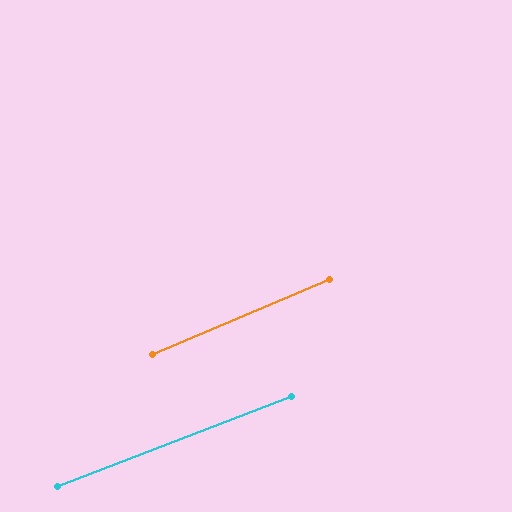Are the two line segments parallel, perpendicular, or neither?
Parallel — their directions differ by only 1.9°.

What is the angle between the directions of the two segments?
Approximately 2 degrees.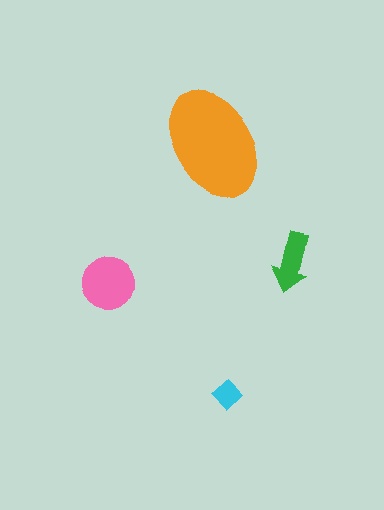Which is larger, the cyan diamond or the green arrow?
The green arrow.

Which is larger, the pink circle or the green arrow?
The pink circle.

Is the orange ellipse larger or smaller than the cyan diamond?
Larger.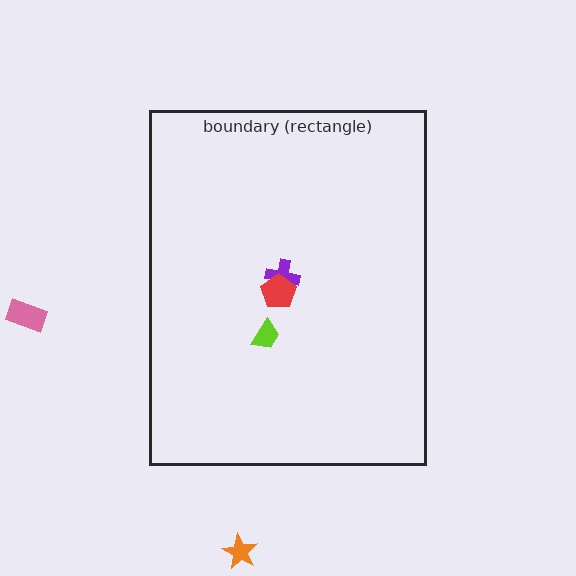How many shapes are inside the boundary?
3 inside, 2 outside.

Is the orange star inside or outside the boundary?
Outside.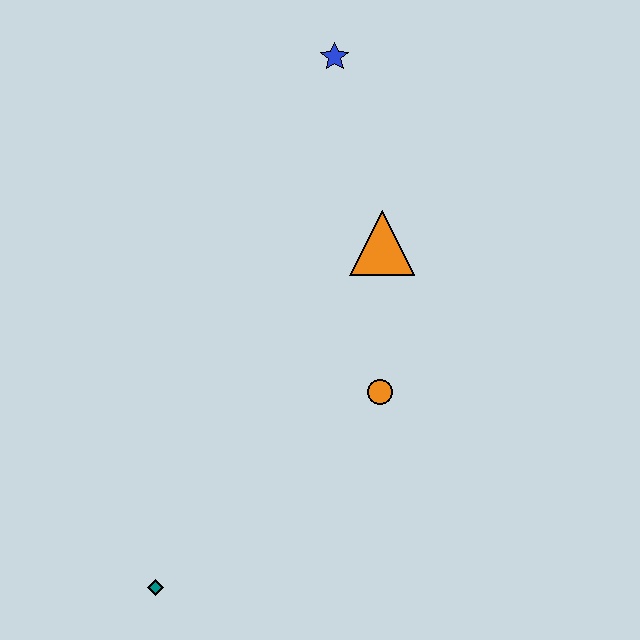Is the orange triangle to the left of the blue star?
No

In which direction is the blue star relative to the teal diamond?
The blue star is above the teal diamond.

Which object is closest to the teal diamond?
The orange circle is closest to the teal diamond.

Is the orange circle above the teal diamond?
Yes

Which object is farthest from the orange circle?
The blue star is farthest from the orange circle.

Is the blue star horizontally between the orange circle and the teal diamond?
Yes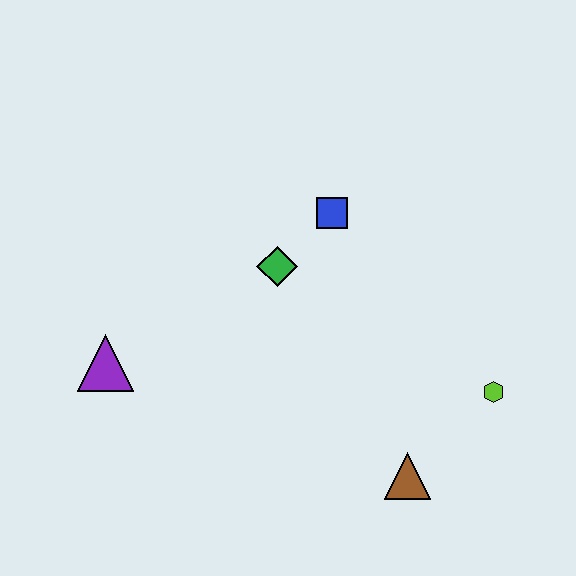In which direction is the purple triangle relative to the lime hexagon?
The purple triangle is to the left of the lime hexagon.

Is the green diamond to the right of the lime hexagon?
No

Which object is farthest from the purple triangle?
The lime hexagon is farthest from the purple triangle.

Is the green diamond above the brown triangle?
Yes